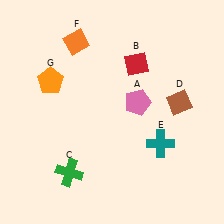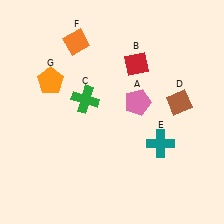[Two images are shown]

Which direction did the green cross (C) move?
The green cross (C) moved up.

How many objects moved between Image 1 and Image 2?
1 object moved between the two images.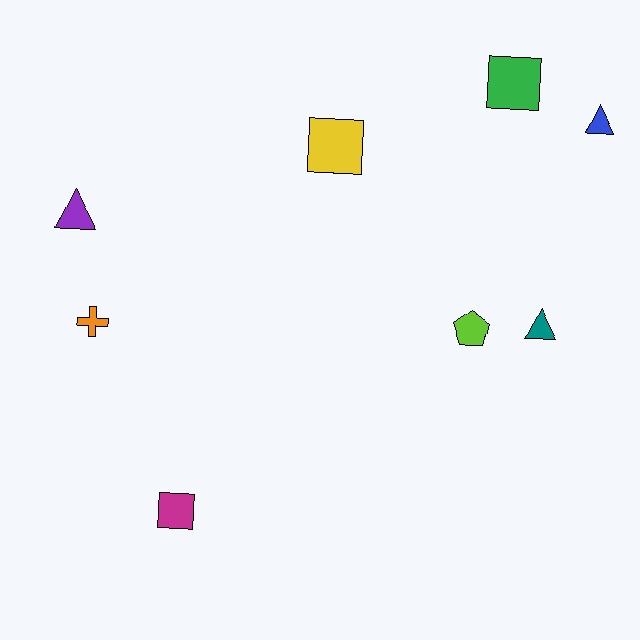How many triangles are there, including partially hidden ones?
There are 3 triangles.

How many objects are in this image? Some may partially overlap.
There are 8 objects.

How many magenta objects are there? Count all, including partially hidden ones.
There is 1 magenta object.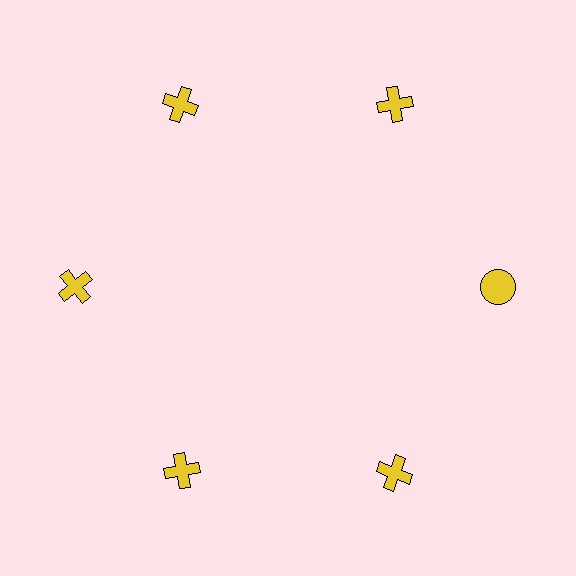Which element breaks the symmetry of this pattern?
The yellow circle at roughly the 3 o'clock position breaks the symmetry. All other shapes are yellow crosses.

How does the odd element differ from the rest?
It has a different shape: circle instead of cross.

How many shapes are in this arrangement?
There are 6 shapes arranged in a ring pattern.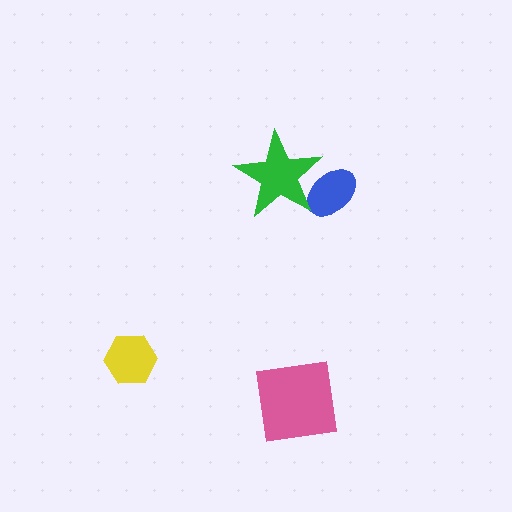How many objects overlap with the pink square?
0 objects overlap with the pink square.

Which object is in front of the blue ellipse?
The green star is in front of the blue ellipse.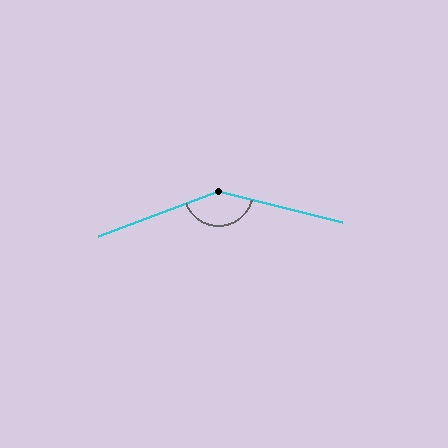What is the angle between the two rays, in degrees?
Approximately 145 degrees.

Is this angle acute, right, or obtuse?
It is obtuse.